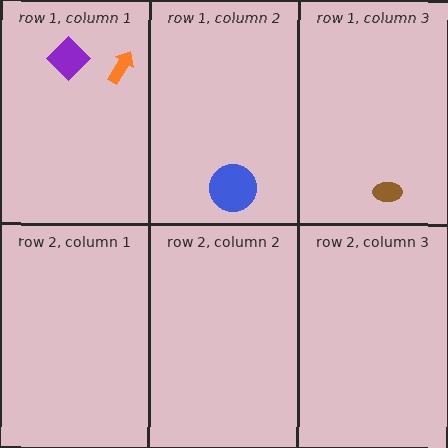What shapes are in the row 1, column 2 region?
The blue circle.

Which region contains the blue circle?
The row 1, column 2 region.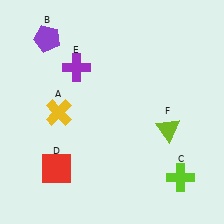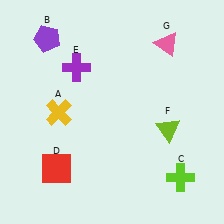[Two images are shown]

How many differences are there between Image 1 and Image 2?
There is 1 difference between the two images.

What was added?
A pink triangle (G) was added in Image 2.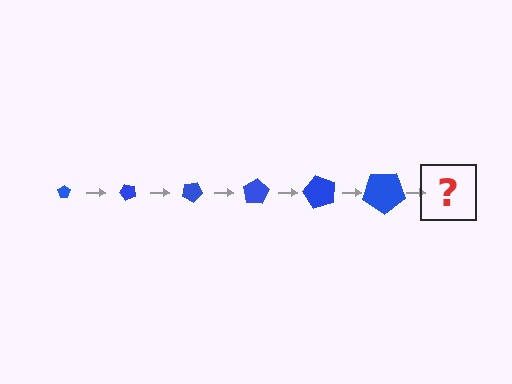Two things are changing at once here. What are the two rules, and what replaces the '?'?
The two rules are that the pentagon grows larger each step and it rotates 50 degrees each step. The '?' should be a pentagon, larger than the previous one and rotated 300 degrees from the start.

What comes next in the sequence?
The next element should be a pentagon, larger than the previous one and rotated 300 degrees from the start.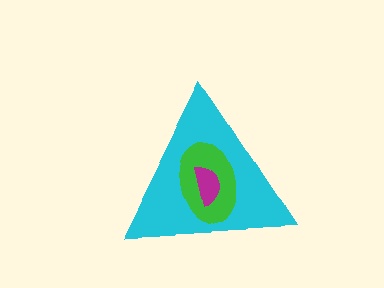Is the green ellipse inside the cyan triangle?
Yes.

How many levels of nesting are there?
3.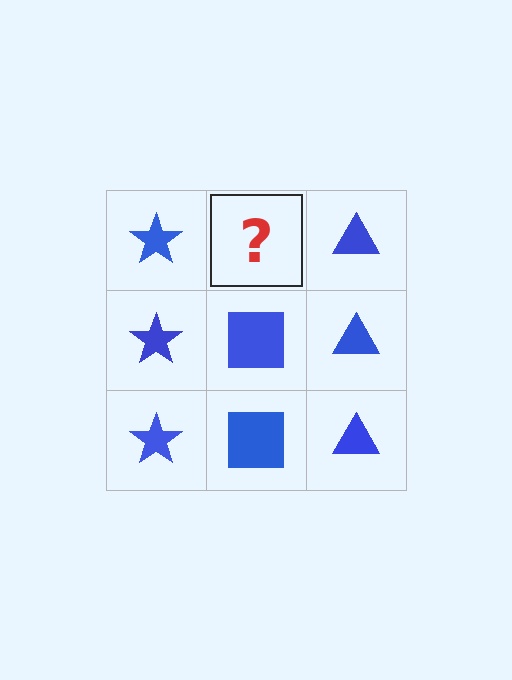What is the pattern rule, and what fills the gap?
The rule is that each column has a consistent shape. The gap should be filled with a blue square.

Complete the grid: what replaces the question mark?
The question mark should be replaced with a blue square.